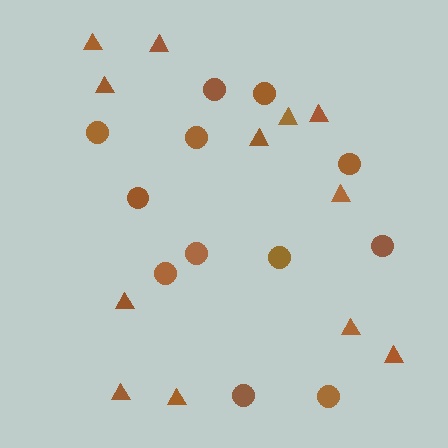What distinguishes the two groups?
There are 2 groups: one group of circles (12) and one group of triangles (12).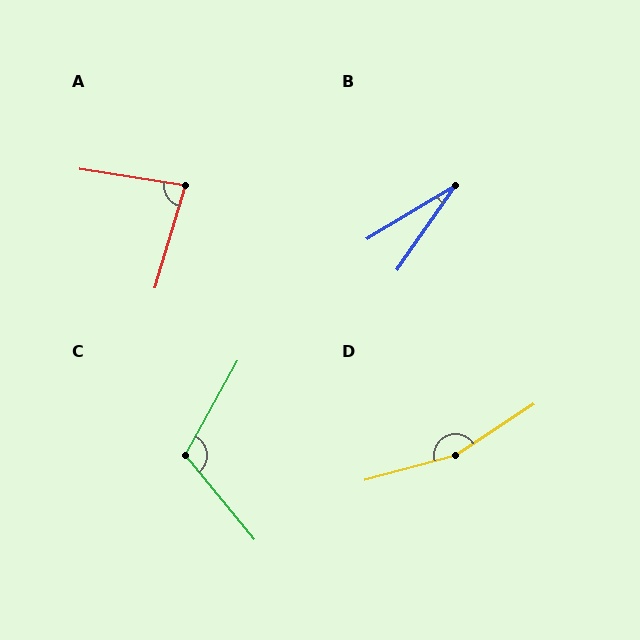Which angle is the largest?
D, at approximately 162 degrees.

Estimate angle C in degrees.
Approximately 112 degrees.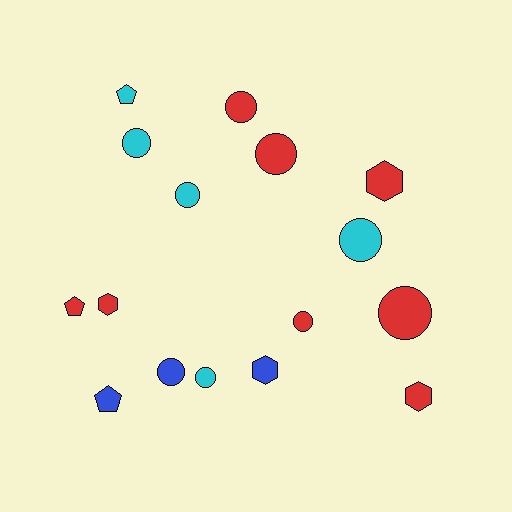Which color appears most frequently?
Red, with 8 objects.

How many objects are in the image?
There are 16 objects.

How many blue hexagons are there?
There is 1 blue hexagon.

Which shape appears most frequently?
Circle, with 9 objects.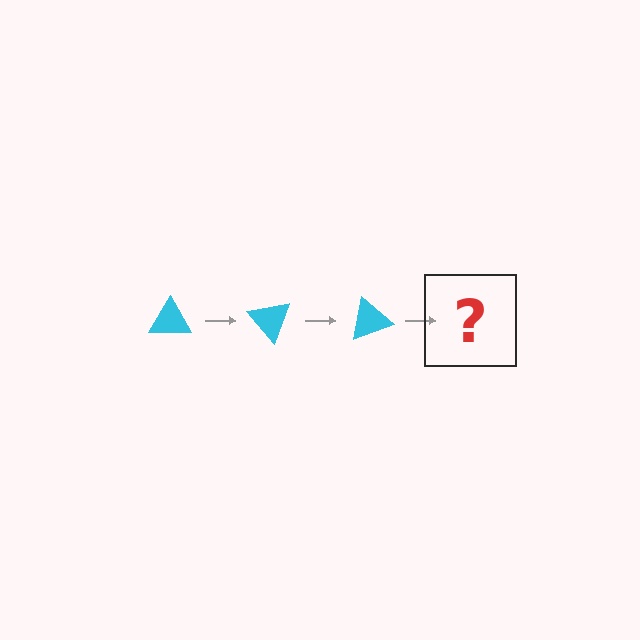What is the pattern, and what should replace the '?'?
The pattern is that the triangle rotates 50 degrees each step. The '?' should be a cyan triangle rotated 150 degrees.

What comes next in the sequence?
The next element should be a cyan triangle rotated 150 degrees.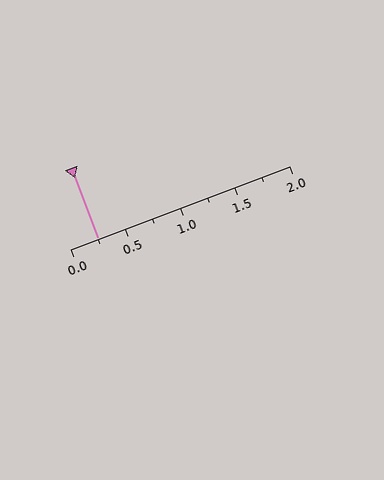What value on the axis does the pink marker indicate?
The marker indicates approximately 0.25.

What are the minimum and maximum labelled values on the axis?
The axis runs from 0.0 to 2.0.